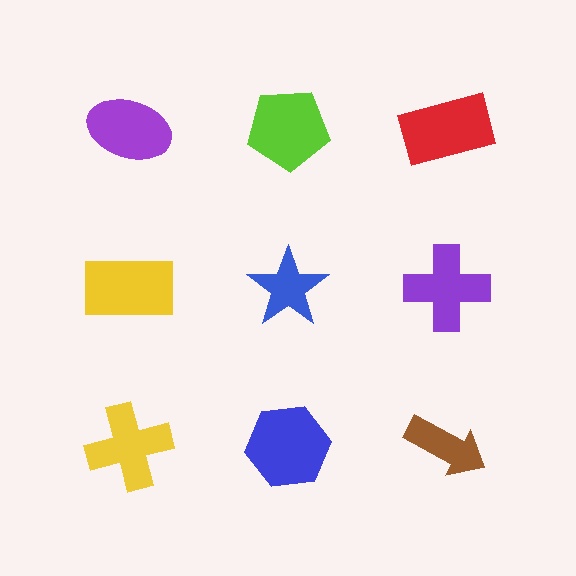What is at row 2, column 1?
A yellow rectangle.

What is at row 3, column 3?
A brown arrow.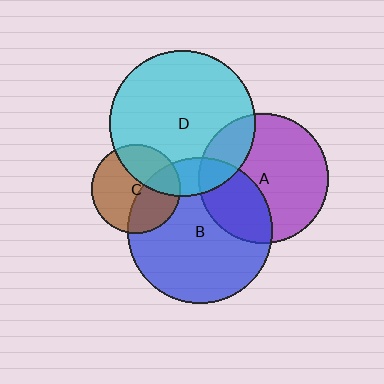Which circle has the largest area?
Circle D (cyan).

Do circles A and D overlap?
Yes.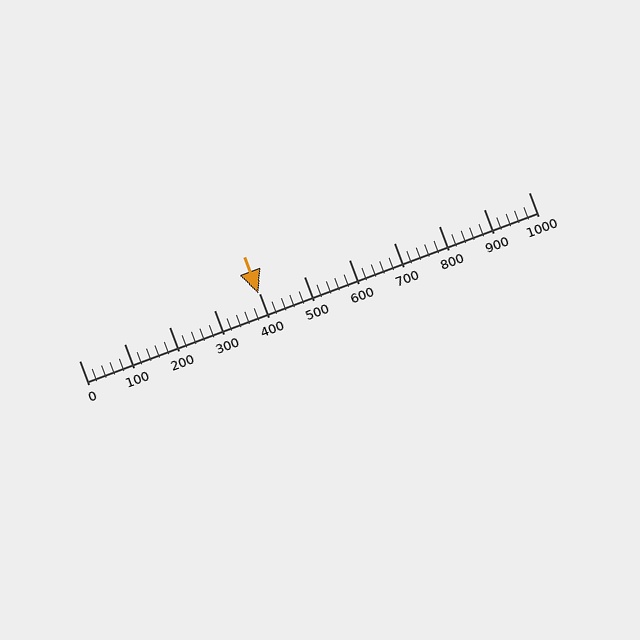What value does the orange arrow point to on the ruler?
The orange arrow points to approximately 400.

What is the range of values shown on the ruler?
The ruler shows values from 0 to 1000.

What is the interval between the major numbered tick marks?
The major tick marks are spaced 100 units apart.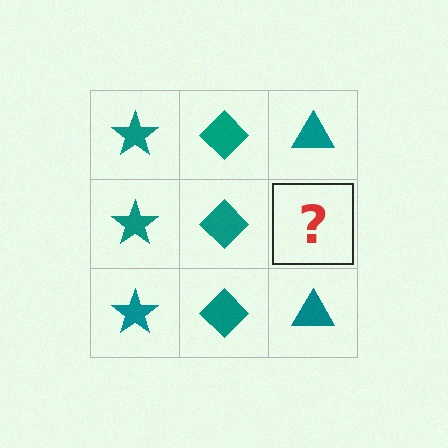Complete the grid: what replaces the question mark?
The question mark should be replaced with a teal triangle.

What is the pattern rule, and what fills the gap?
The rule is that each column has a consistent shape. The gap should be filled with a teal triangle.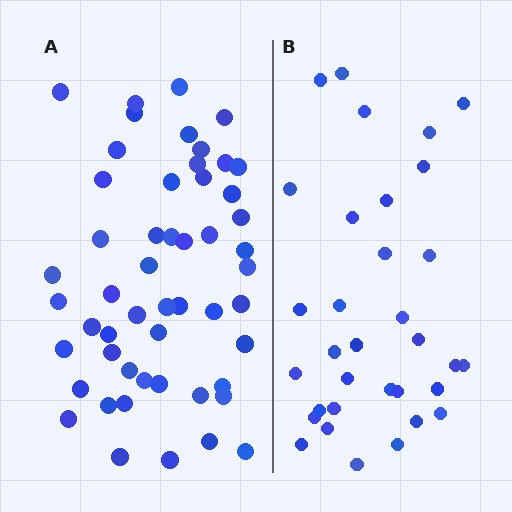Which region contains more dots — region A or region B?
Region A (the left region) has more dots.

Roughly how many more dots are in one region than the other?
Region A has approximately 20 more dots than region B.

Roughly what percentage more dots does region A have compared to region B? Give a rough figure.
About 60% more.